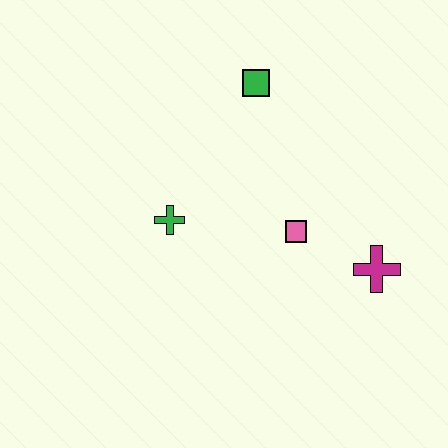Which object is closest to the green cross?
The pink square is closest to the green cross.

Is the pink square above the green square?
No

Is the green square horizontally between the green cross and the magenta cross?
Yes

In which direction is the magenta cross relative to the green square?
The magenta cross is below the green square.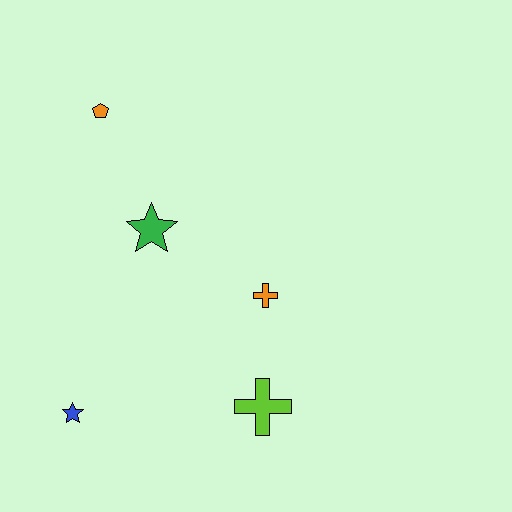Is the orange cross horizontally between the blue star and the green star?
No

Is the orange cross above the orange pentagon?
No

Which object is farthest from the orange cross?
The orange pentagon is farthest from the orange cross.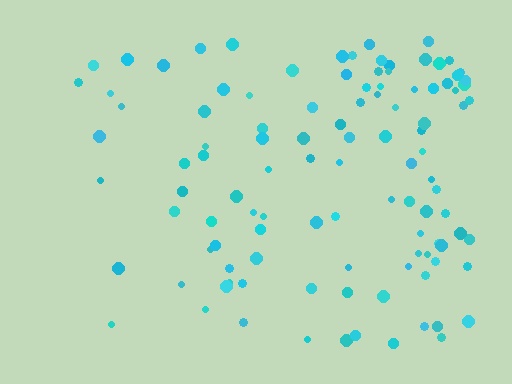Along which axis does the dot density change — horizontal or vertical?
Horizontal.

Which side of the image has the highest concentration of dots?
The right.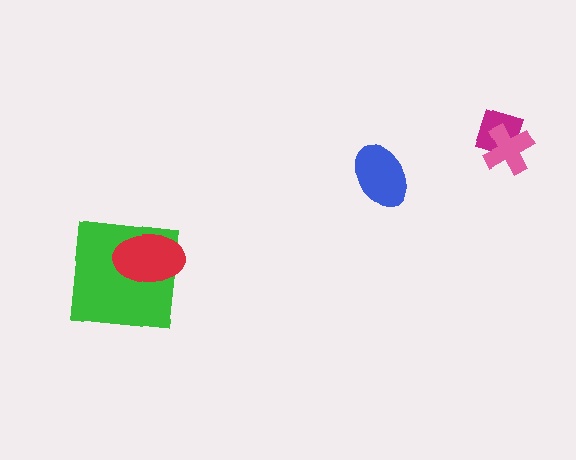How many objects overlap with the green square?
1 object overlaps with the green square.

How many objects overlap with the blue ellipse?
0 objects overlap with the blue ellipse.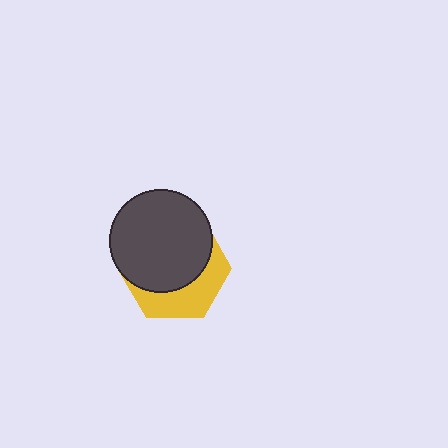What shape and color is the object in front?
The object in front is a dark gray circle.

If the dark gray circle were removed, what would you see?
You would see the complete yellow hexagon.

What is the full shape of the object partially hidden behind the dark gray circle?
The partially hidden object is a yellow hexagon.